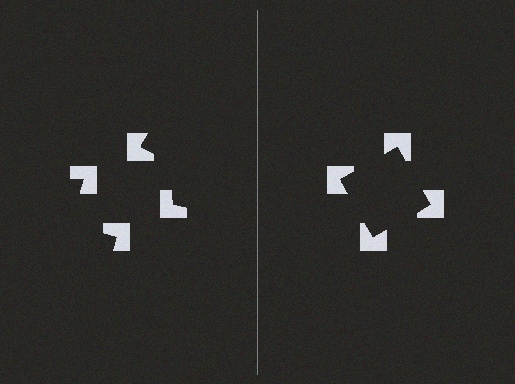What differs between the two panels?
The notched squares are positioned identically on both sides; only the wedge orientations differ. On the right they align to a square; on the left they are misaligned.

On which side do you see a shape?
An illusory square appears on the right side. On the left side the wedge cuts are rotated, so no coherent shape forms.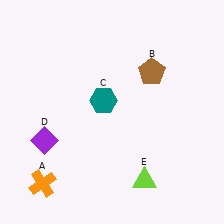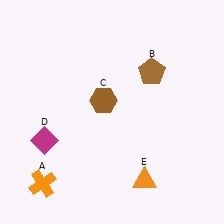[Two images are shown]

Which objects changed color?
C changed from teal to brown. D changed from purple to magenta. E changed from lime to orange.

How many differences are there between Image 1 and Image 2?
There are 3 differences between the two images.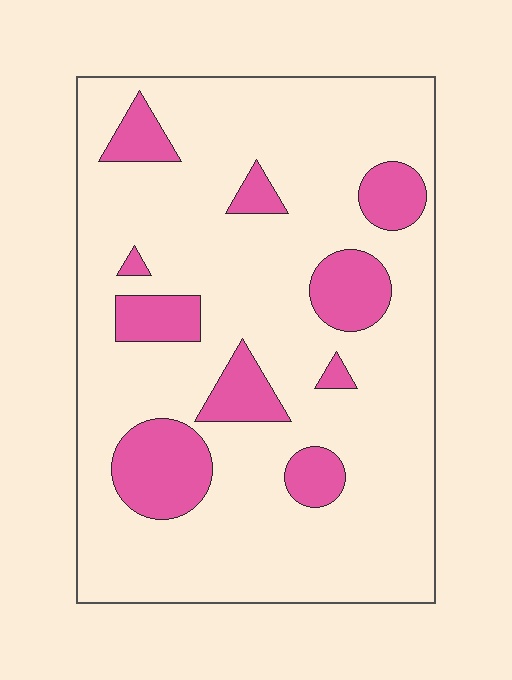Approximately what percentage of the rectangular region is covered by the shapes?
Approximately 20%.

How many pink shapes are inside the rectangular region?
10.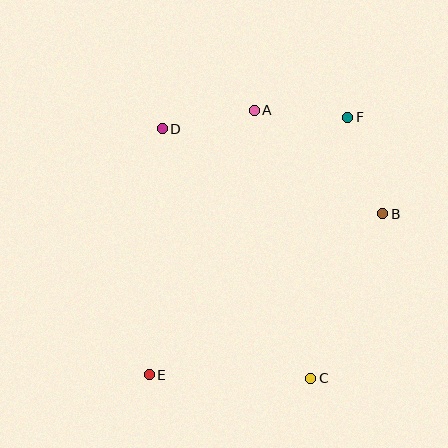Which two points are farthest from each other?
Points E and F are farthest from each other.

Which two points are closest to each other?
Points A and F are closest to each other.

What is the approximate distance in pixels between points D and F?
The distance between D and F is approximately 186 pixels.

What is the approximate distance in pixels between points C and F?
The distance between C and F is approximately 263 pixels.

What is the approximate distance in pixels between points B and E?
The distance between B and E is approximately 283 pixels.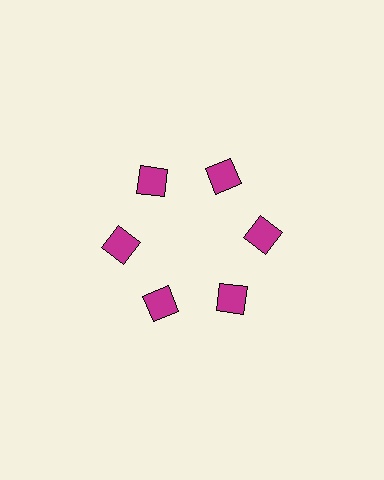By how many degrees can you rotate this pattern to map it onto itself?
The pattern maps onto itself every 60 degrees of rotation.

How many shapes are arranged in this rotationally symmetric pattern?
There are 6 shapes, arranged in 6 groups of 1.